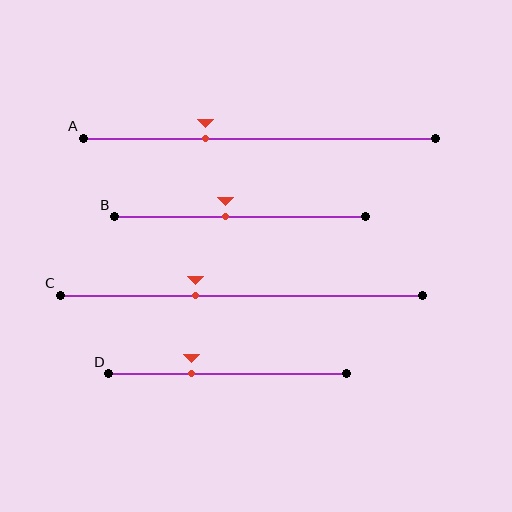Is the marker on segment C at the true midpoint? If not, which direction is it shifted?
No, the marker on segment C is shifted to the left by about 13% of the segment length.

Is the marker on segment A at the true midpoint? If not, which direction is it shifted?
No, the marker on segment A is shifted to the left by about 15% of the segment length.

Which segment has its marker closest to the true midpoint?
Segment B has its marker closest to the true midpoint.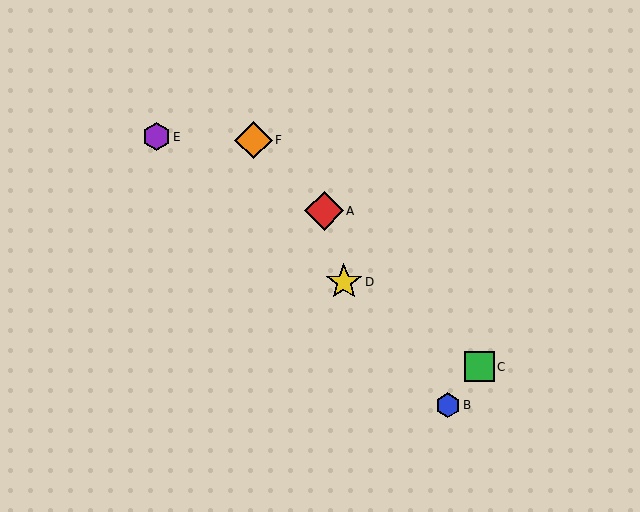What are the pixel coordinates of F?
Object F is at (253, 140).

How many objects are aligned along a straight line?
3 objects (A, C, F) are aligned along a straight line.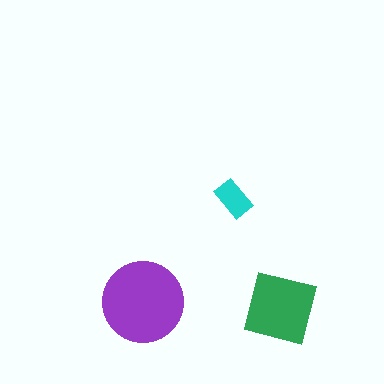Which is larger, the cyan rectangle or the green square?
The green square.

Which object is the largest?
The purple circle.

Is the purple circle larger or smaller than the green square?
Larger.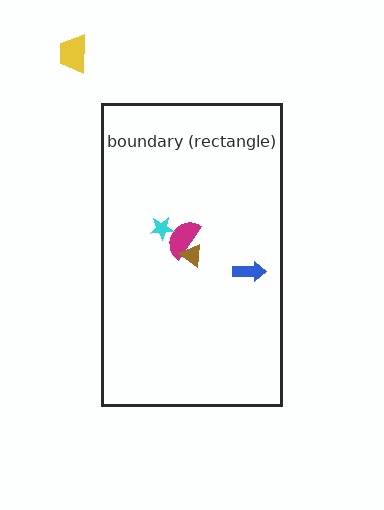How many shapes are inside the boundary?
4 inside, 1 outside.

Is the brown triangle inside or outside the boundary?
Inside.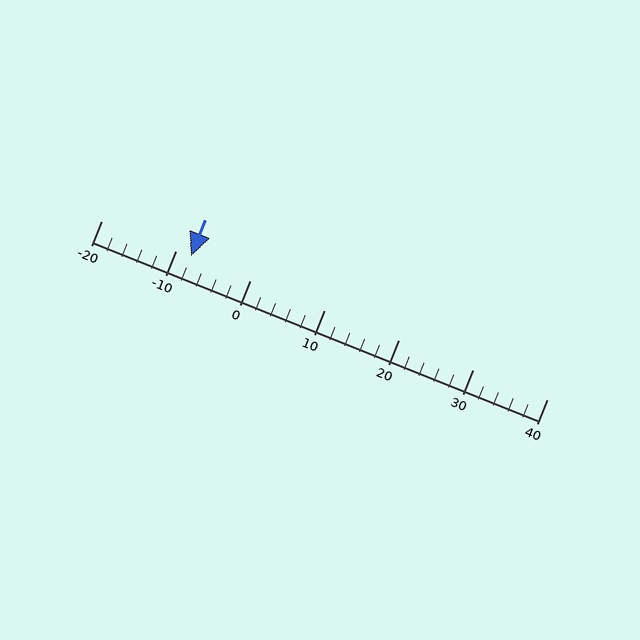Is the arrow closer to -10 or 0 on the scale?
The arrow is closer to -10.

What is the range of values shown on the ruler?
The ruler shows values from -20 to 40.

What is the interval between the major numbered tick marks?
The major tick marks are spaced 10 units apart.